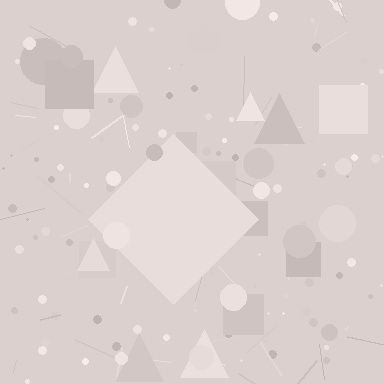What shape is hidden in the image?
A diamond is hidden in the image.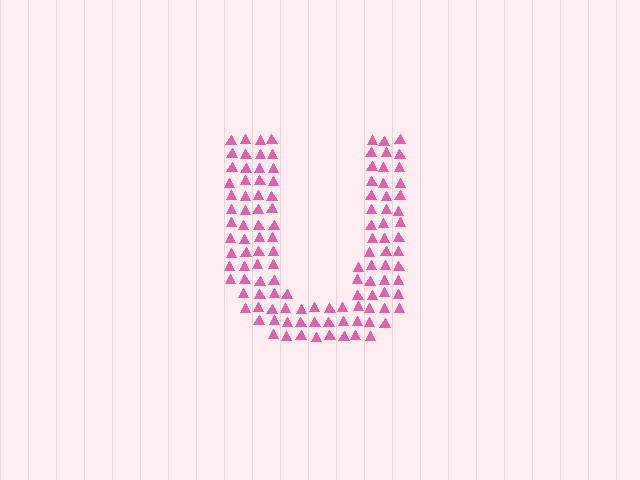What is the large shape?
The large shape is the letter U.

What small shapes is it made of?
It is made of small triangles.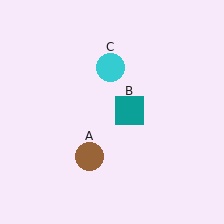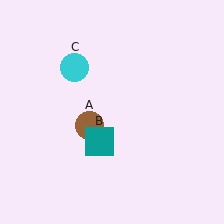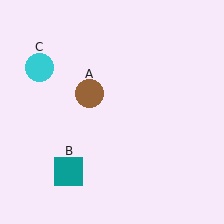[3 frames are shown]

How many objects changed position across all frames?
3 objects changed position: brown circle (object A), teal square (object B), cyan circle (object C).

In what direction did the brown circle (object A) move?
The brown circle (object A) moved up.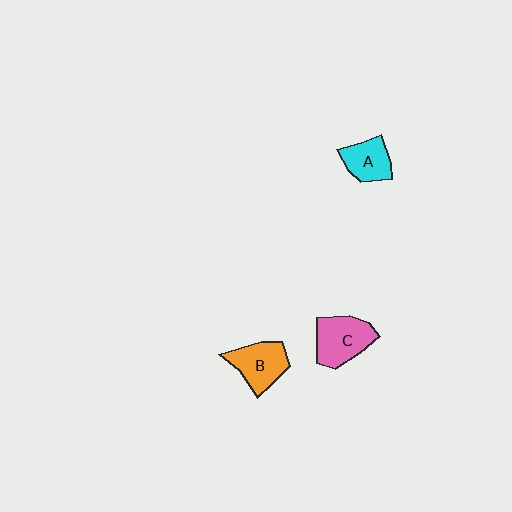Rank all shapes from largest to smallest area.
From largest to smallest: C (pink), B (orange), A (cyan).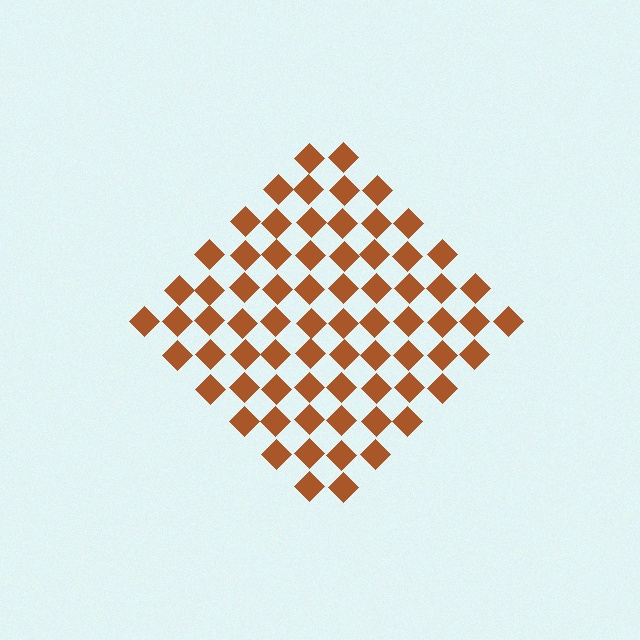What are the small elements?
The small elements are diamonds.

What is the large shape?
The large shape is a diamond.